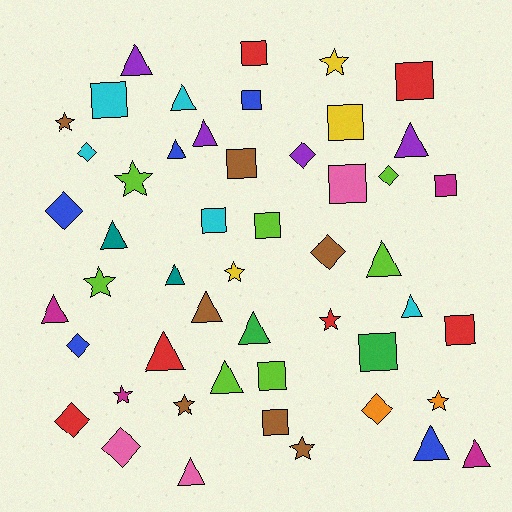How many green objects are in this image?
There are 2 green objects.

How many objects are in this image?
There are 50 objects.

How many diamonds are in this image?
There are 9 diamonds.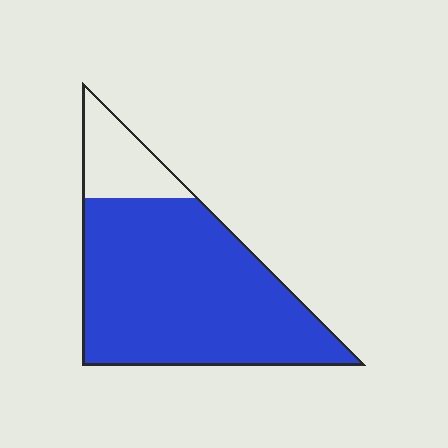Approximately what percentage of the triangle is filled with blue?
Approximately 85%.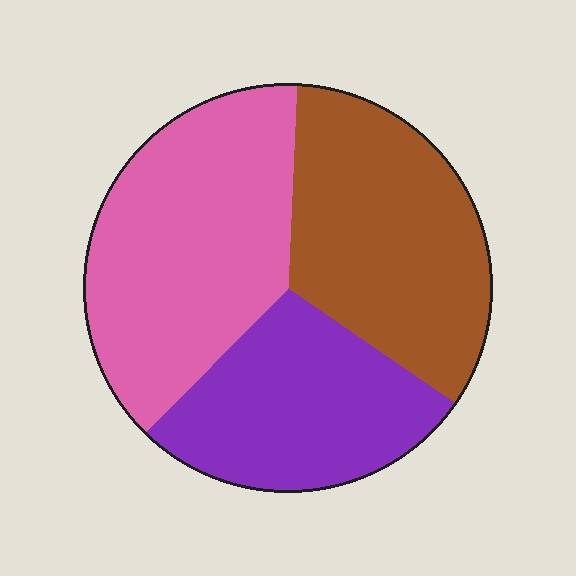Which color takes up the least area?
Purple, at roughly 30%.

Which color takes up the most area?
Pink, at roughly 40%.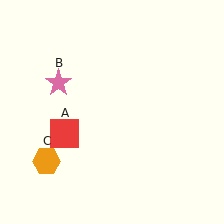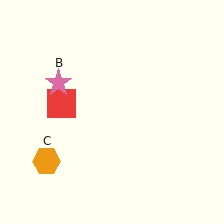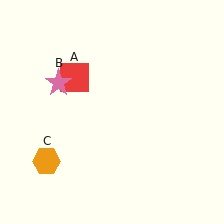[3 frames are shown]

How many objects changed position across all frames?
1 object changed position: red square (object A).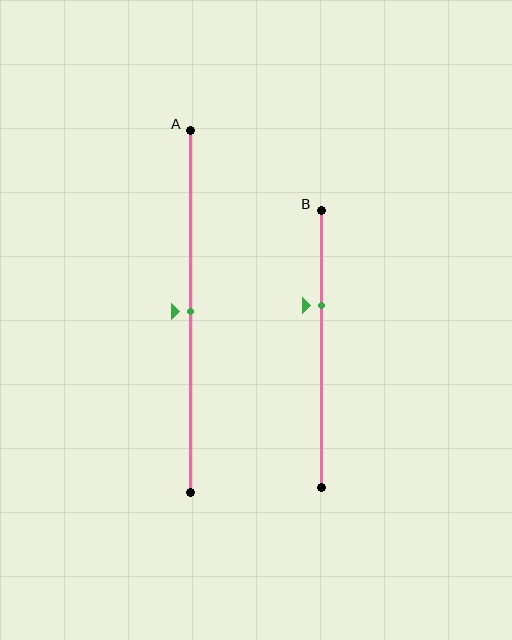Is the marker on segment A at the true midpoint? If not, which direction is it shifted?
Yes, the marker on segment A is at the true midpoint.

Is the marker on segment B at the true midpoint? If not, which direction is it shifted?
No, the marker on segment B is shifted upward by about 16% of the segment length.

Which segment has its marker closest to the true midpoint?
Segment A has its marker closest to the true midpoint.